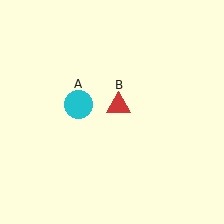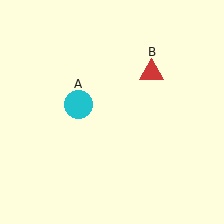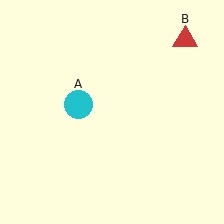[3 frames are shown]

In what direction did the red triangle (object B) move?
The red triangle (object B) moved up and to the right.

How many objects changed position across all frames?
1 object changed position: red triangle (object B).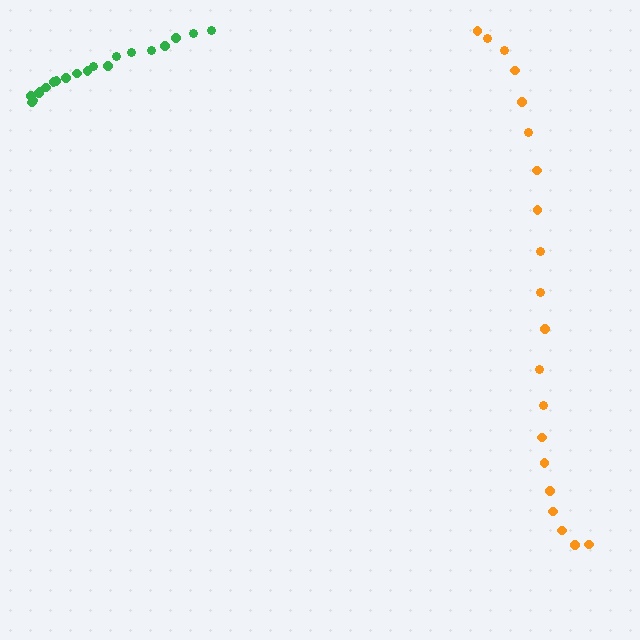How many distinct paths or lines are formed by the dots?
There are 2 distinct paths.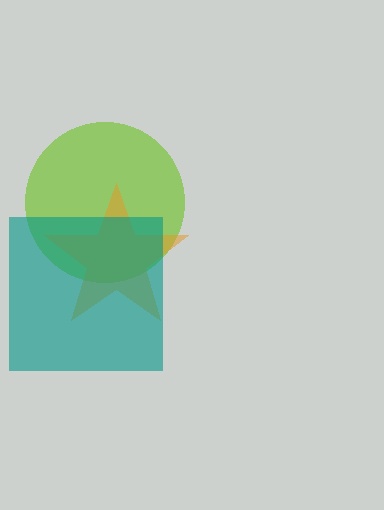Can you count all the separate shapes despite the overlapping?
Yes, there are 3 separate shapes.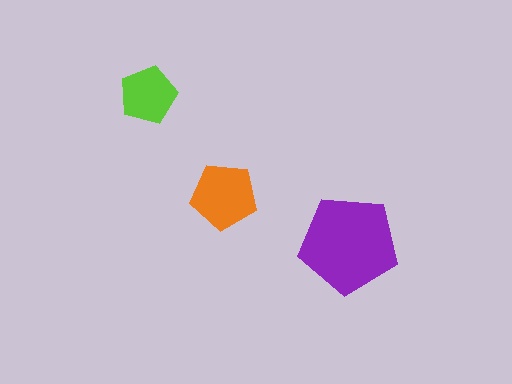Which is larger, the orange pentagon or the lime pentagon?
The orange one.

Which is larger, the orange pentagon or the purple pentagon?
The purple one.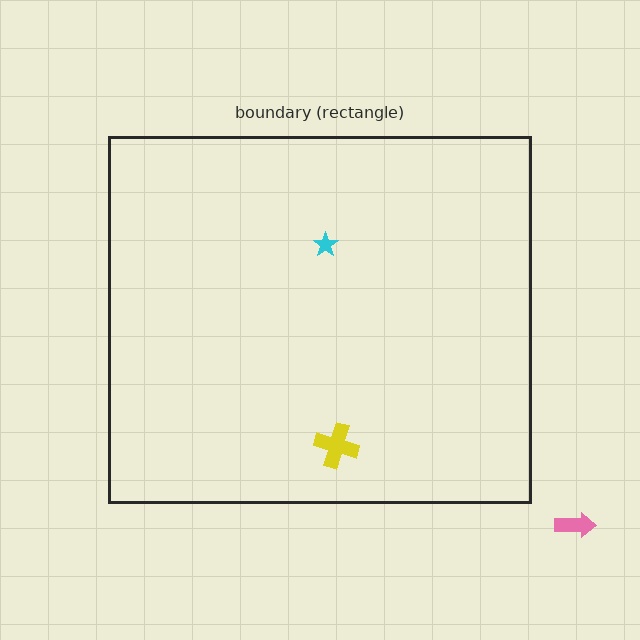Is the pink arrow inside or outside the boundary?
Outside.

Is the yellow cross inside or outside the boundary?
Inside.